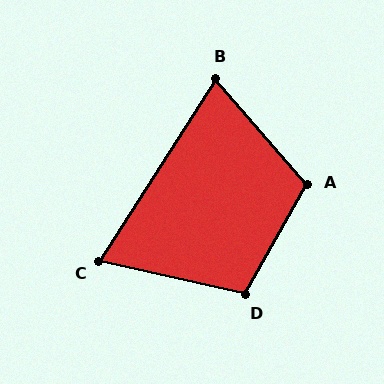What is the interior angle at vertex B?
Approximately 74 degrees (acute).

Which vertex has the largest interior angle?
A, at approximately 110 degrees.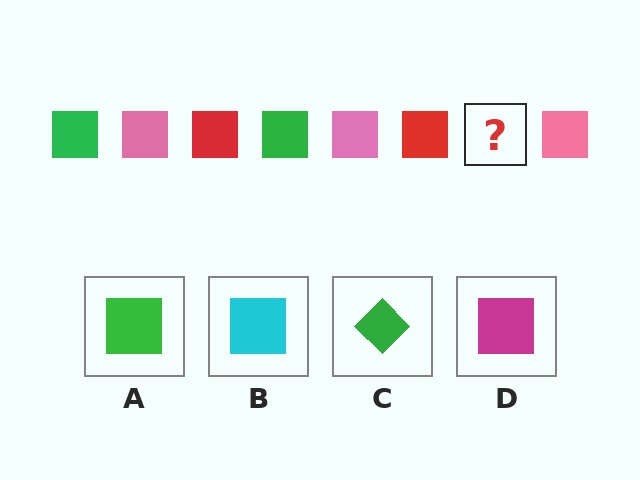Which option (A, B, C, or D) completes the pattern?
A.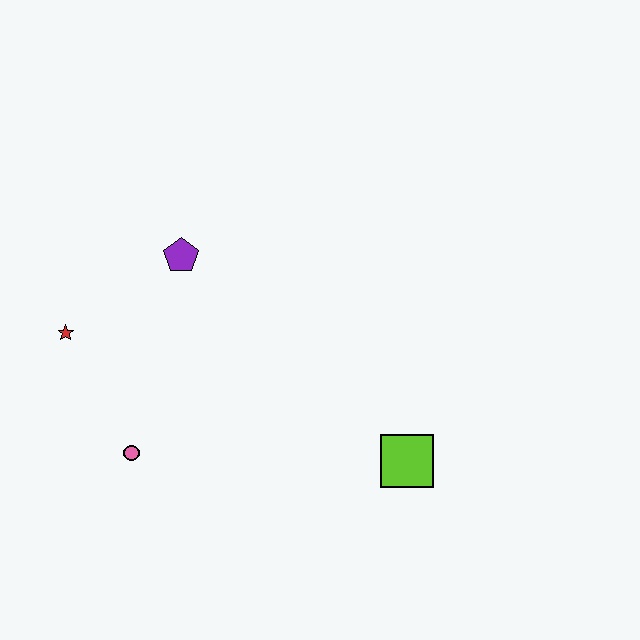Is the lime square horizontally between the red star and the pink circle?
No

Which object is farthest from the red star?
The lime square is farthest from the red star.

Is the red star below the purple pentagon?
Yes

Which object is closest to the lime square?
The pink circle is closest to the lime square.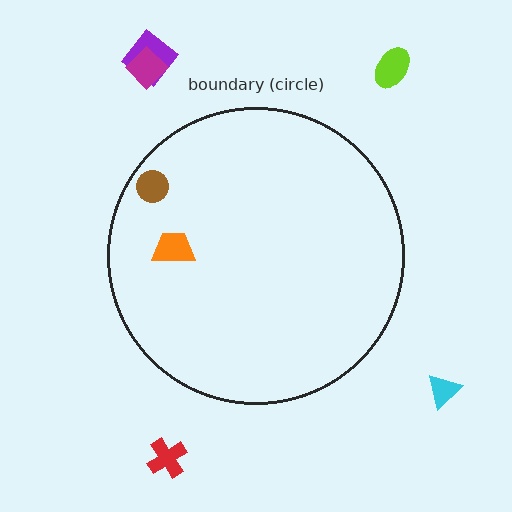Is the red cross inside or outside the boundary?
Outside.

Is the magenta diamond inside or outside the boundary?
Outside.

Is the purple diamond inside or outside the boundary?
Outside.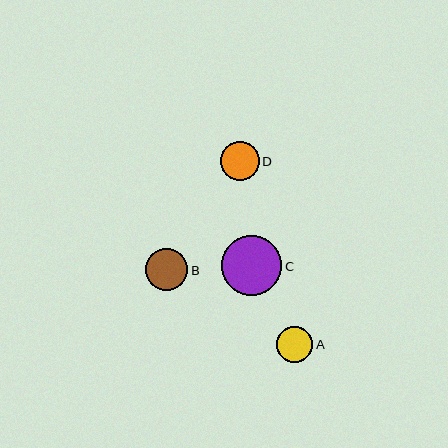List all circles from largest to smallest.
From largest to smallest: C, B, D, A.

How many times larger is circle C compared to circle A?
Circle C is approximately 1.7 times the size of circle A.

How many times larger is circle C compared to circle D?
Circle C is approximately 1.5 times the size of circle D.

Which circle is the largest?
Circle C is the largest with a size of approximately 60 pixels.